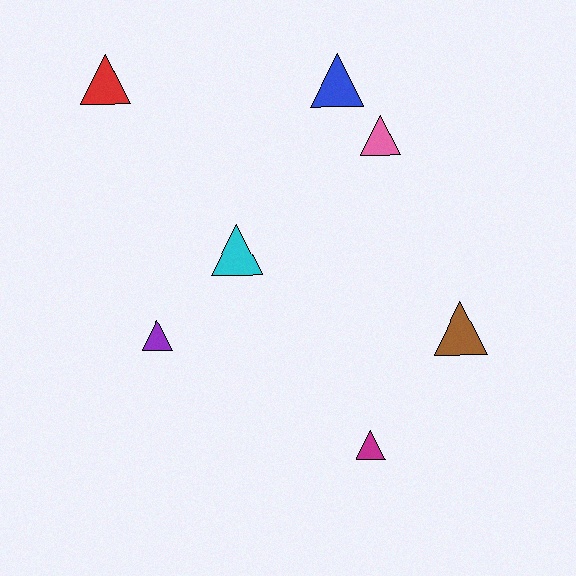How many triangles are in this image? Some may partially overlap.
There are 7 triangles.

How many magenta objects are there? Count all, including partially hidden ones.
There is 1 magenta object.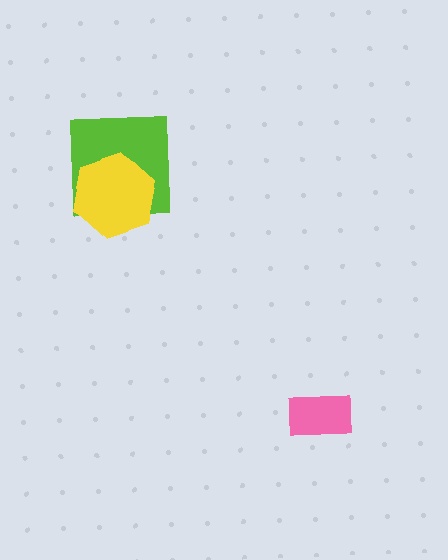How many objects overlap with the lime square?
1 object overlaps with the lime square.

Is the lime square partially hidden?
Yes, it is partially covered by another shape.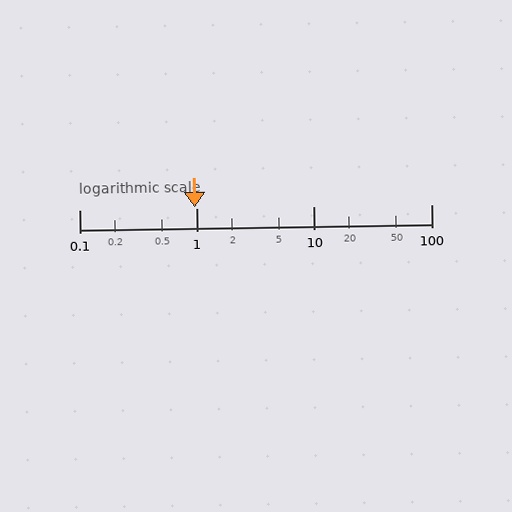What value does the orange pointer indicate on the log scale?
The pointer indicates approximately 0.97.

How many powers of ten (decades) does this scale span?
The scale spans 3 decades, from 0.1 to 100.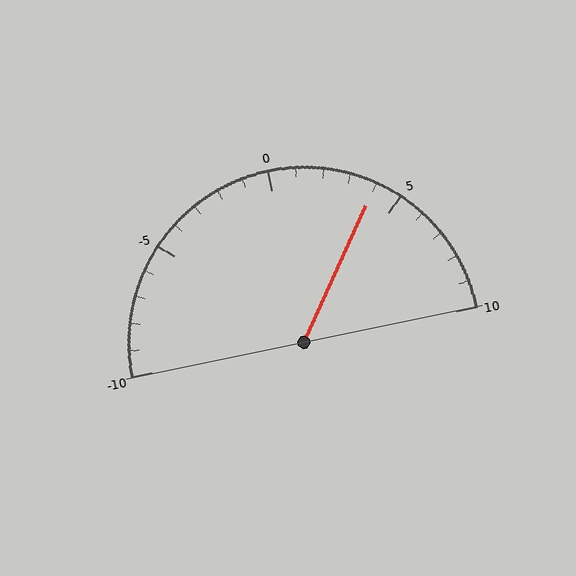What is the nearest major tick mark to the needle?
The nearest major tick mark is 5.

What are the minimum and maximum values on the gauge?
The gauge ranges from -10 to 10.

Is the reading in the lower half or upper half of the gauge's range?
The reading is in the upper half of the range (-10 to 10).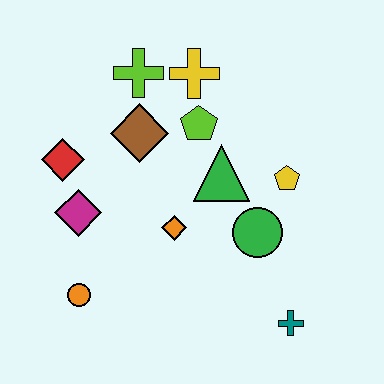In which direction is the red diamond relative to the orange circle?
The red diamond is above the orange circle.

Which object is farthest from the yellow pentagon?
The orange circle is farthest from the yellow pentagon.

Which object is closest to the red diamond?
The magenta diamond is closest to the red diamond.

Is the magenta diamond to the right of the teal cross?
No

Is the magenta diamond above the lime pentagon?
No